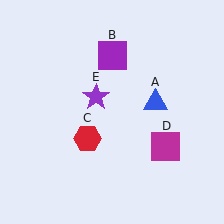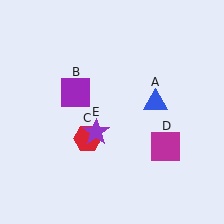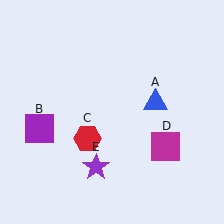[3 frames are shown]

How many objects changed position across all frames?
2 objects changed position: purple square (object B), purple star (object E).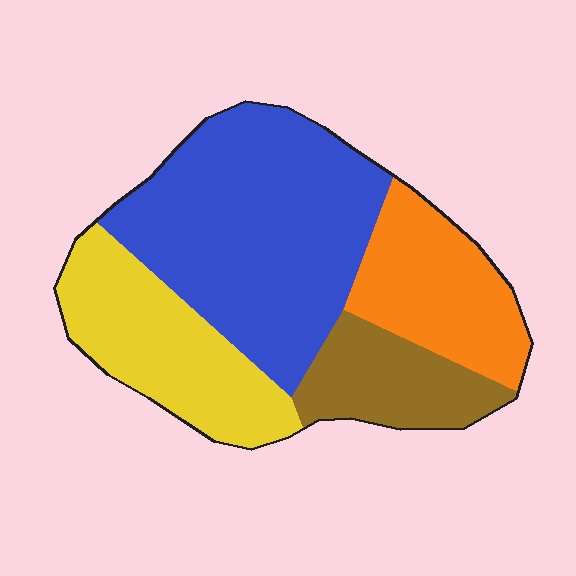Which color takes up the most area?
Blue, at roughly 45%.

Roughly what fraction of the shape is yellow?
Yellow covers roughly 25% of the shape.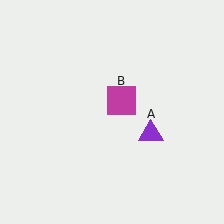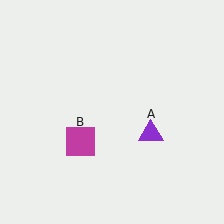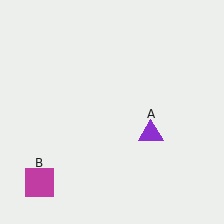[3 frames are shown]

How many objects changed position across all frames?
1 object changed position: magenta square (object B).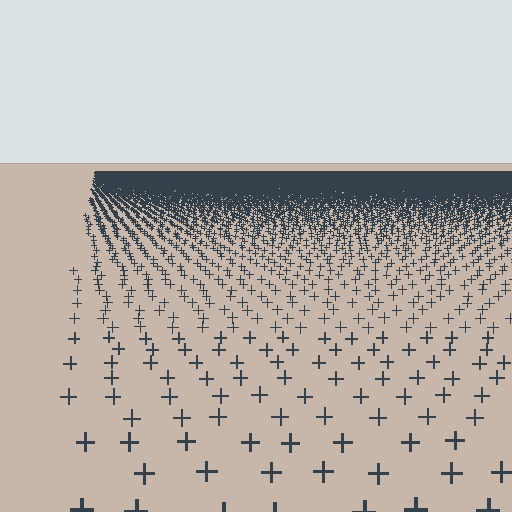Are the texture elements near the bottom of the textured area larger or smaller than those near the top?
Larger. Near the bottom, elements are closer to the viewer and appear at a bigger on-screen size.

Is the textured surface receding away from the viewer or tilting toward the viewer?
The surface is receding away from the viewer. Texture elements get smaller and denser toward the top.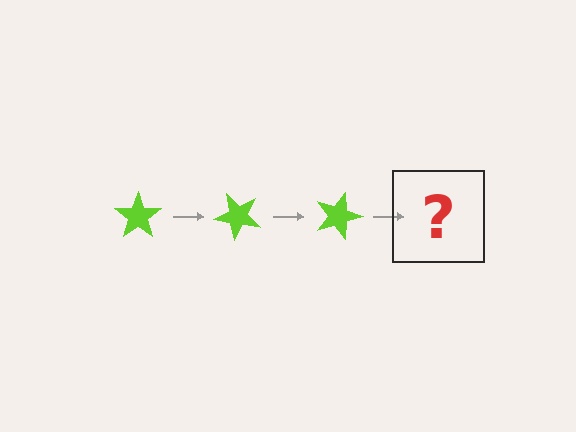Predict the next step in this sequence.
The next step is a lime star rotated 135 degrees.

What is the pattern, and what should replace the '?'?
The pattern is that the star rotates 45 degrees each step. The '?' should be a lime star rotated 135 degrees.